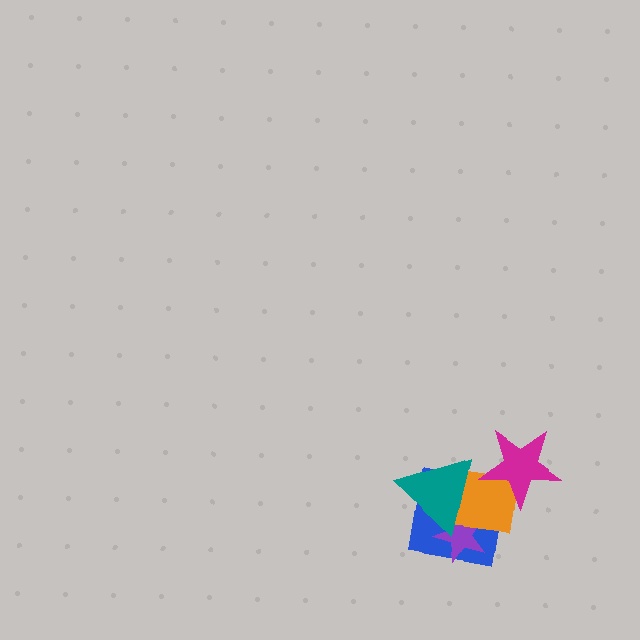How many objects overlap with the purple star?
3 objects overlap with the purple star.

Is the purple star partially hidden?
Yes, it is partially covered by another shape.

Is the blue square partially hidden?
Yes, it is partially covered by another shape.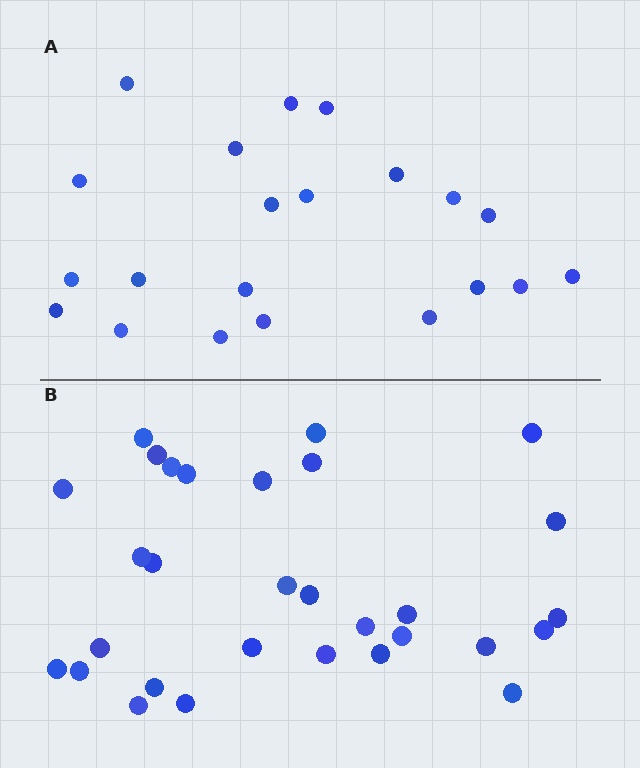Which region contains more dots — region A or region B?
Region B (the bottom region) has more dots.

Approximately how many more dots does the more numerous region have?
Region B has roughly 8 or so more dots than region A.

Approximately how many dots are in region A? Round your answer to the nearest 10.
About 20 dots. (The exact count is 21, which rounds to 20.)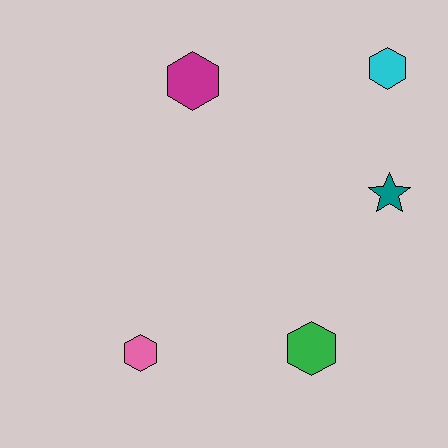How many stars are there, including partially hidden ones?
There is 1 star.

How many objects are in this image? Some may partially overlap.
There are 5 objects.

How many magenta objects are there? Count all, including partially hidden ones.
There is 1 magenta object.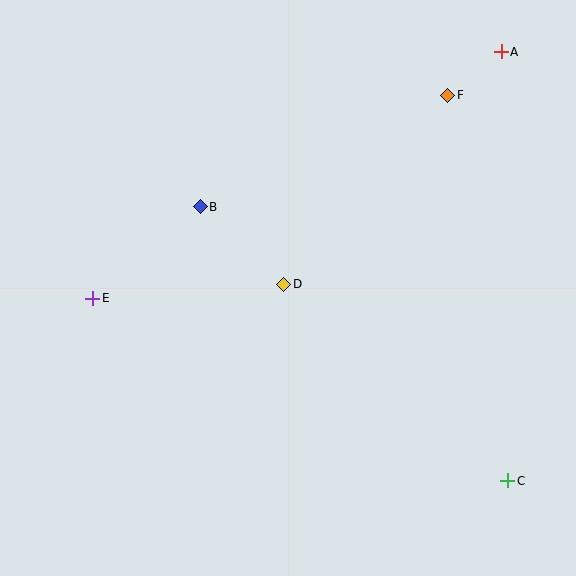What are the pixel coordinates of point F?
Point F is at (448, 95).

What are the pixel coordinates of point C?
Point C is at (508, 481).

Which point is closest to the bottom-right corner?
Point C is closest to the bottom-right corner.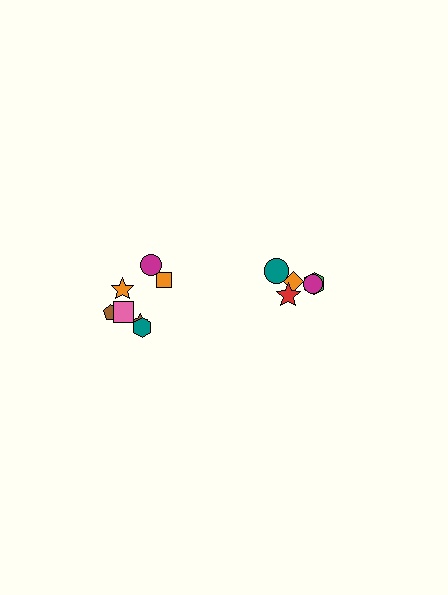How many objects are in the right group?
There are 5 objects.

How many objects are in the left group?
There are 7 objects.